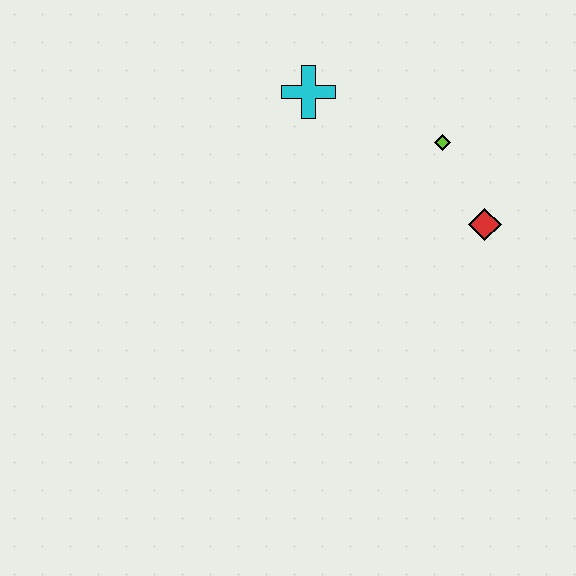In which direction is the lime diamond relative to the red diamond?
The lime diamond is above the red diamond.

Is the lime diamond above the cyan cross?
No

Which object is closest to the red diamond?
The lime diamond is closest to the red diamond.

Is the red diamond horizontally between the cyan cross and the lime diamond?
No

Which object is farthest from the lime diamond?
The cyan cross is farthest from the lime diamond.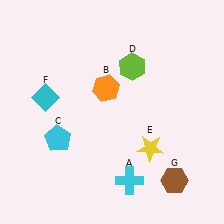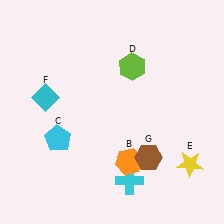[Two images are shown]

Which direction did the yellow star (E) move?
The yellow star (E) moved right.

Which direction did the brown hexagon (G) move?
The brown hexagon (G) moved left.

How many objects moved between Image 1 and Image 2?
3 objects moved between the two images.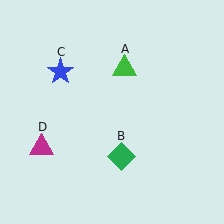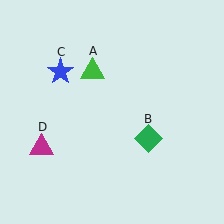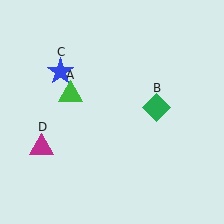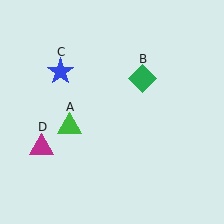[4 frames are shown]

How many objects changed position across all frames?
2 objects changed position: green triangle (object A), green diamond (object B).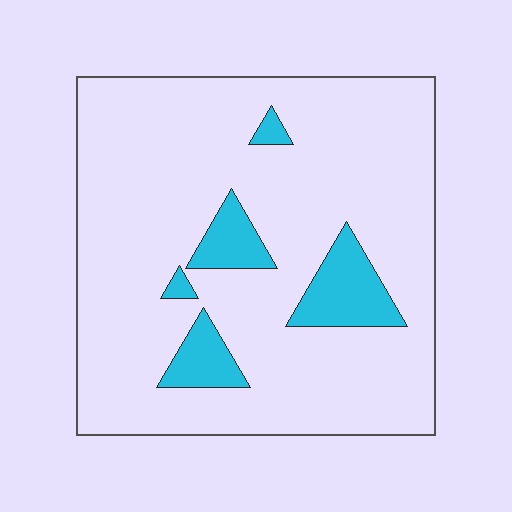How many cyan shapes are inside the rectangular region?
5.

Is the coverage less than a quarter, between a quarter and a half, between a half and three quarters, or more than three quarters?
Less than a quarter.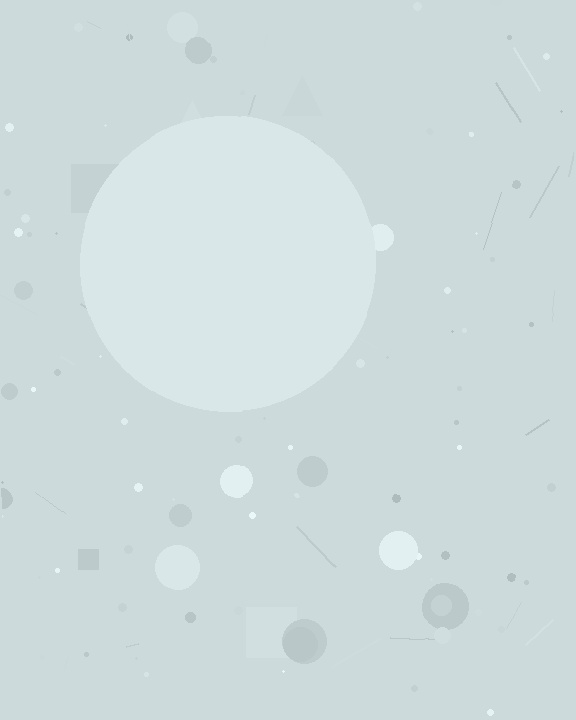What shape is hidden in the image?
A circle is hidden in the image.